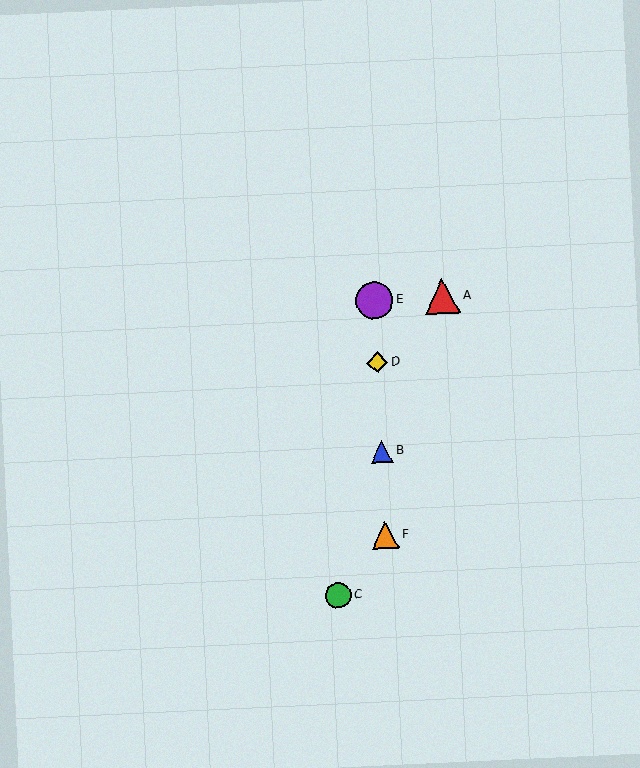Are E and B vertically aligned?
Yes, both are at x≈375.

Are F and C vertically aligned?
No, F is at x≈385 and C is at x≈338.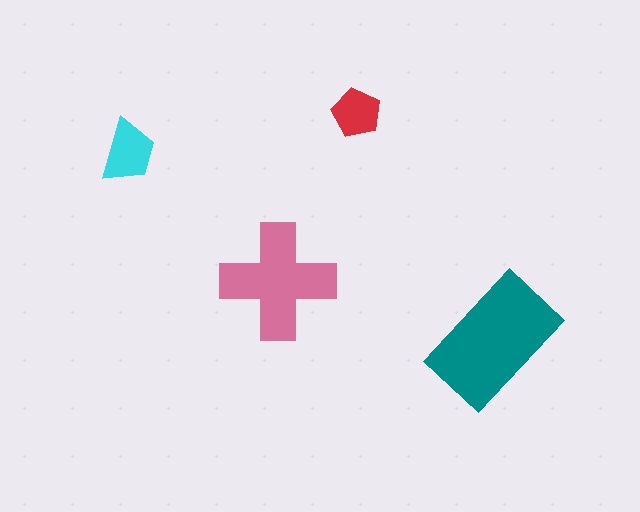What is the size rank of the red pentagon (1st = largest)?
4th.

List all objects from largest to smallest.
The teal rectangle, the pink cross, the cyan trapezoid, the red pentagon.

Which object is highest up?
The red pentagon is topmost.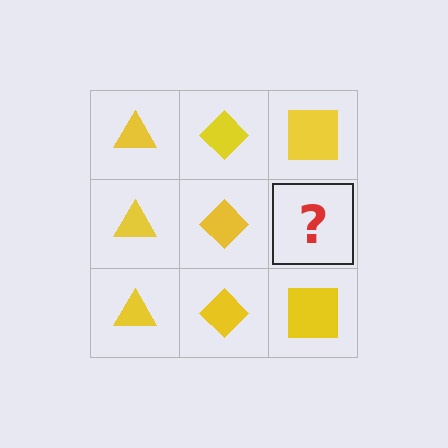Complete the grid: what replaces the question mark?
The question mark should be replaced with a yellow square.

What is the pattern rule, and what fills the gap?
The rule is that each column has a consistent shape. The gap should be filled with a yellow square.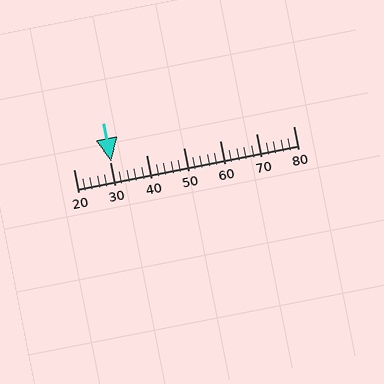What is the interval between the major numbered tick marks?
The major tick marks are spaced 10 units apart.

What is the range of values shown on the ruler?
The ruler shows values from 20 to 80.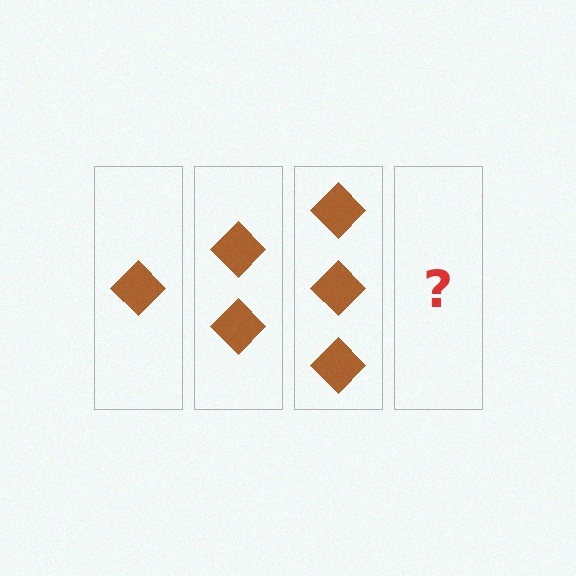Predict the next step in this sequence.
The next step is 4 diamonds.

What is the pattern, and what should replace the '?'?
The pattern is that each step adds one more diamond. The '?' should be 4 diamonds.